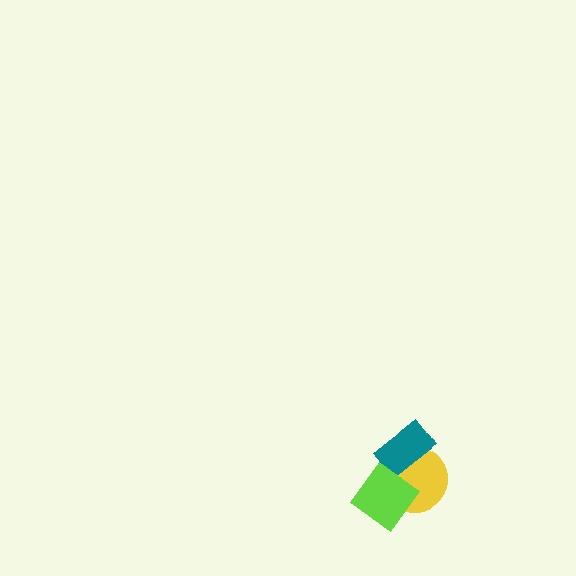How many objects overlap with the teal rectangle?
2 objects overlap with the teal rectangle.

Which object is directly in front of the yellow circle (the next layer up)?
The teal rectangle is directly in front of the yellow circle.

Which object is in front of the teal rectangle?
The lime diamond is in front of the teal rectangle.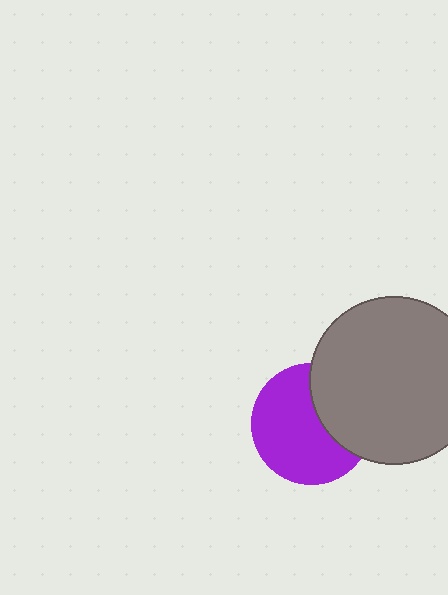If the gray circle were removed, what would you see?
You would see the complete purple circle.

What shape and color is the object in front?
The object in front is a gray circle.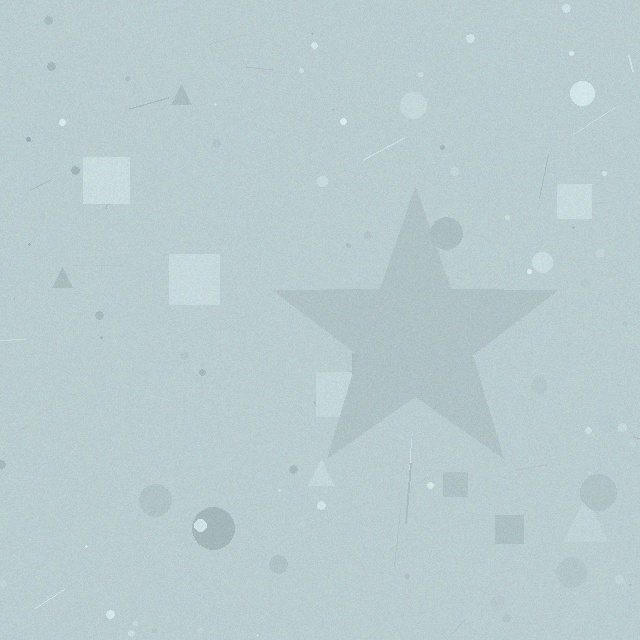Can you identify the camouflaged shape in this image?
The camouflaged shape is a star.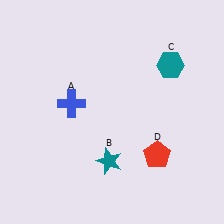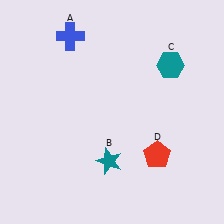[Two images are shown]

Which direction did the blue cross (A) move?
The blue cross (A) moved up.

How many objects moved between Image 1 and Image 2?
1 object moved between the two images.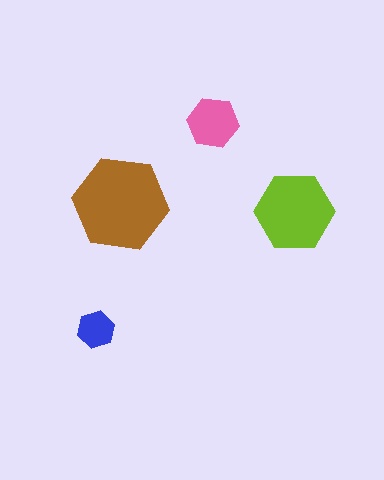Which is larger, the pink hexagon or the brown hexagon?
The brown one.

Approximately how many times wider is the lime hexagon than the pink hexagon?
About 1.5 times wider.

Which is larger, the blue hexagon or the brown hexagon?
The brown one.